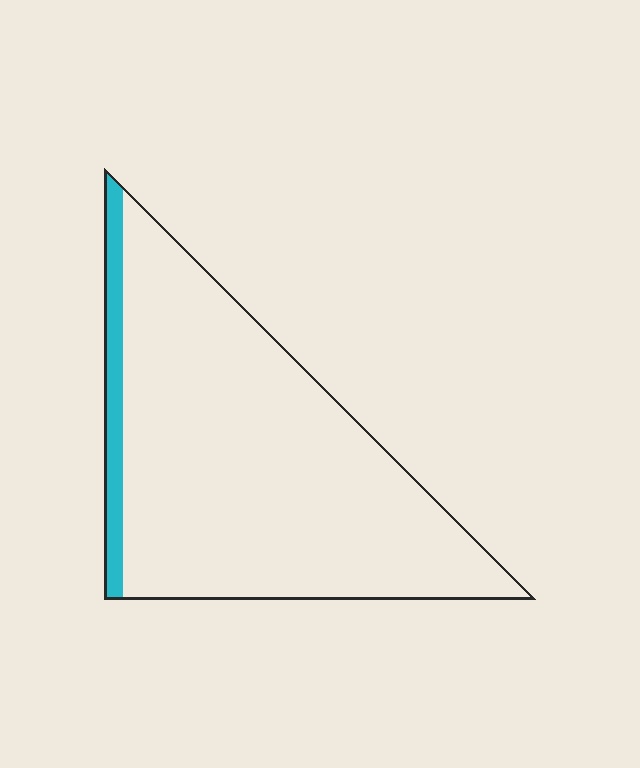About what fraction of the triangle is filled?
About one tenth (1/10).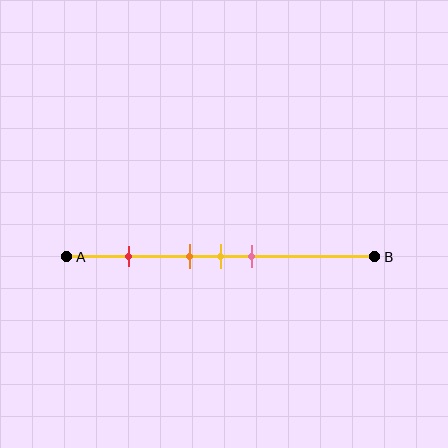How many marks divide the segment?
There are 4 marks dividing the segment.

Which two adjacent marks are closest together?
The orange and yellow marks are the closest adjacent pair.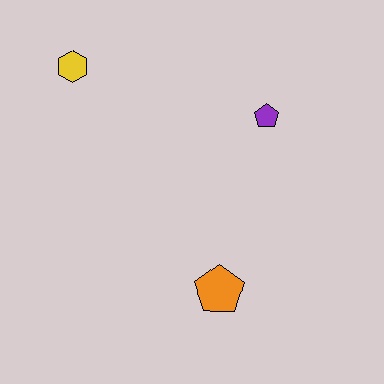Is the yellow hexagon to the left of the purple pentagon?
Yes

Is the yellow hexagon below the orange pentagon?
No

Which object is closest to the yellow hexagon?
The purple pentagon is closest to the yellow hexagon.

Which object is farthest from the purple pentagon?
The yellow hexagon is farthest from the purple pentagon.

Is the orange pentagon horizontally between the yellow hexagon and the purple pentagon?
Yes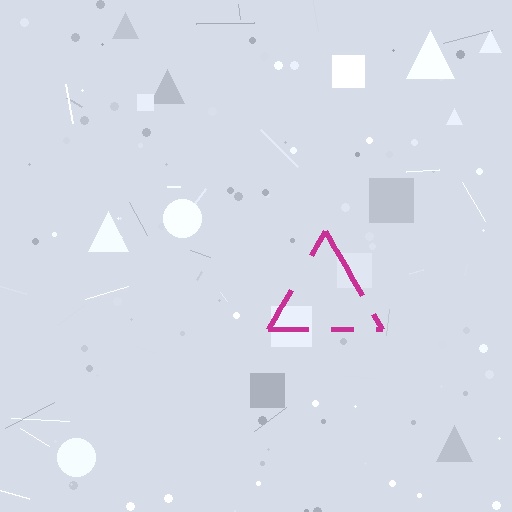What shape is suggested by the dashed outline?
The dashed outline suggests a triangle.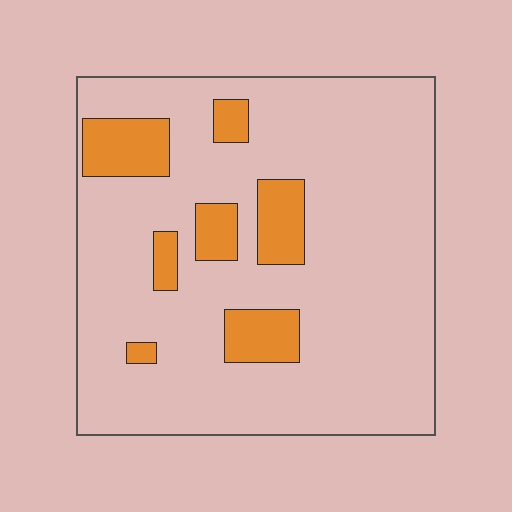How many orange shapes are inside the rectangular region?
7.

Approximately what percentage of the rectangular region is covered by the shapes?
Approximately 15%.